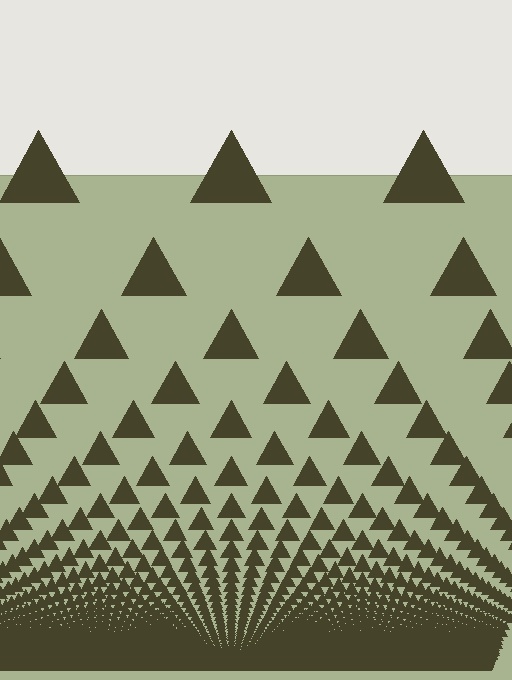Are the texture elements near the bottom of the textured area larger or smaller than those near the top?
Smaller. The gradient is inverted — elements near the bottom are smaller and denser.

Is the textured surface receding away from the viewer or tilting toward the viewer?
The surface appears to tilt toward the viewer. Texture elements get larger and sparser toward the top.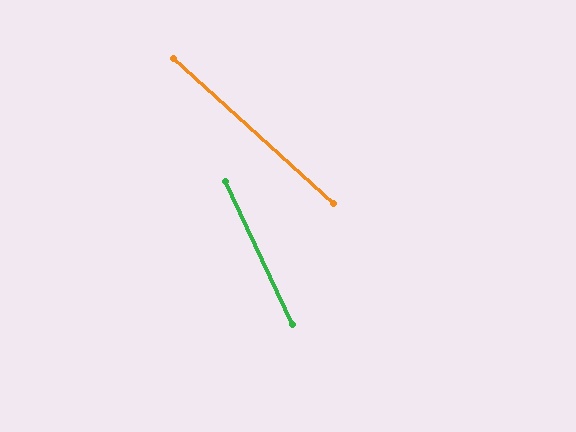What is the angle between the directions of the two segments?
Approximately 23 degrees.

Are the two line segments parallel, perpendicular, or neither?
Neither parallel nor perpendicular — they differ by about 23°.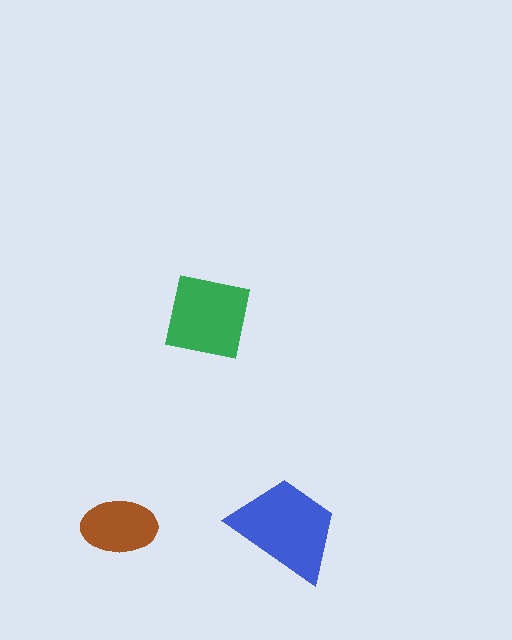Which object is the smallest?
The brown ellipse.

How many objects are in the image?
There are 3 objects in the image.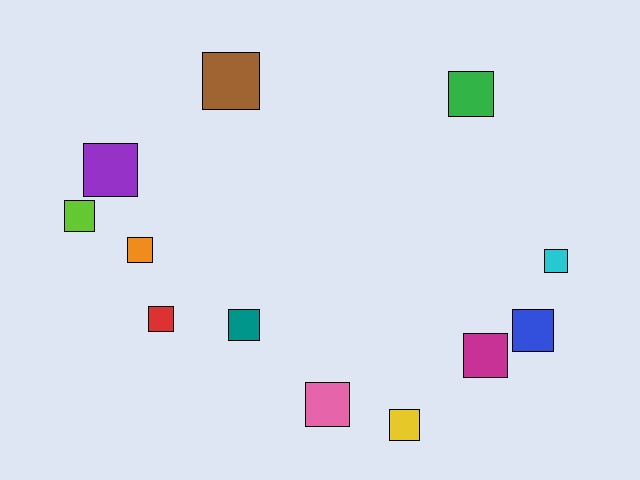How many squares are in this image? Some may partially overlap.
There are 12 squares.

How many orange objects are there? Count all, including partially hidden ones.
There is 1 orange object.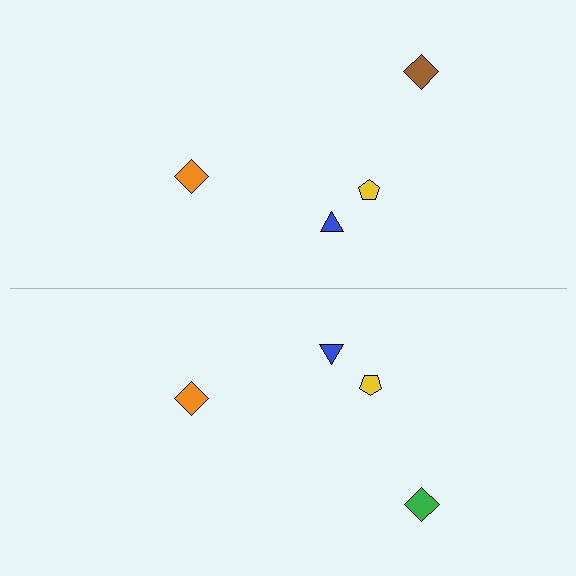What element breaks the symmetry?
The green diamond on the bottom side breaks the symmetry — its mirror counterpart is brown.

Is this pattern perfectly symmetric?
No, the pattern is not perfectly symmetric. The green diamond on the bottom side breaks the symmetry — its mirror counterpart is brown.